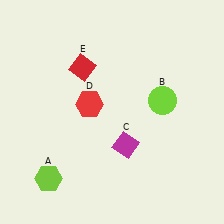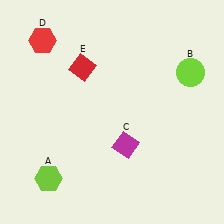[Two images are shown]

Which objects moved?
The objects that moved are: the lime circle (B), the red hexagon (D).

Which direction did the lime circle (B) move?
The lime circle (B) moved up.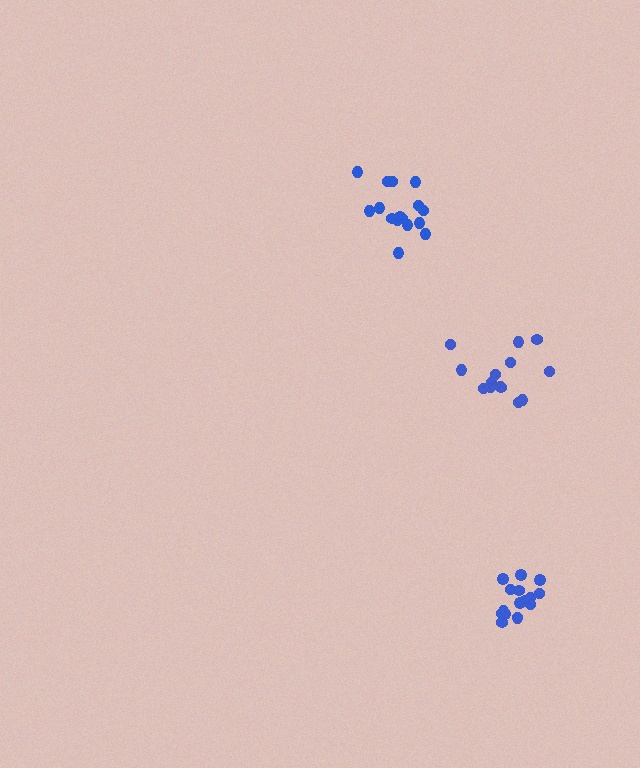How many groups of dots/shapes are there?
There are 3 groups.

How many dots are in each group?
Group 1: 16 dots, Group 2: 16 dots, Group 3: 14 dots (46 total).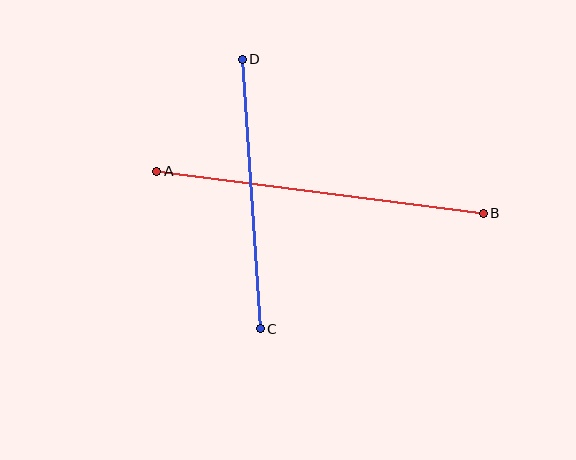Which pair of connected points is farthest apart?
Points A and B are farthest apart.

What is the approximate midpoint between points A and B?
The midpoint is at approximately (320, 192) pixels.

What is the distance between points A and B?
The distance is approximately 329 pixels.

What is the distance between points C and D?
The distance is approximately 270 pixels.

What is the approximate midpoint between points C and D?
The midpoint is at approximately (251, 194) pixels.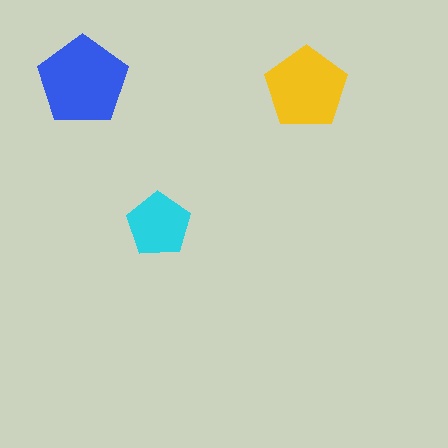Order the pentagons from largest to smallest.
the blue one, the yellow one, the cyan one.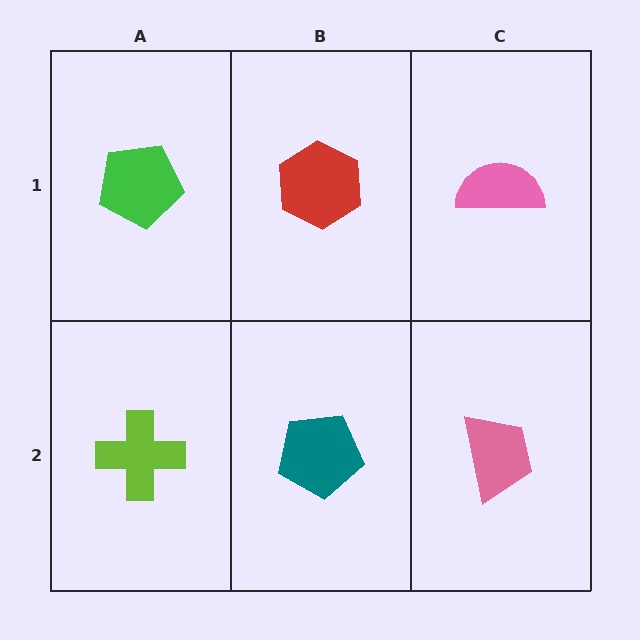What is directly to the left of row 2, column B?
A lime cross.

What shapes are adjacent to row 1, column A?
A lime cross (row 2, column A), a red hexagon (row 1, column B).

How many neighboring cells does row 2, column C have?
2.